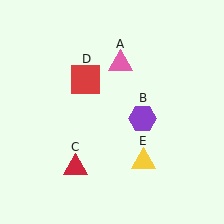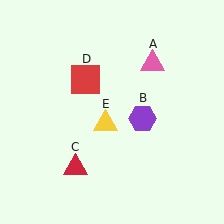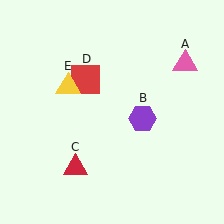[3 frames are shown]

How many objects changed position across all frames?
2 objects changed position: pink triangle (object A), yellow triangle (object E).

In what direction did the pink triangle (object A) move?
The pink triangle (object A) moved right.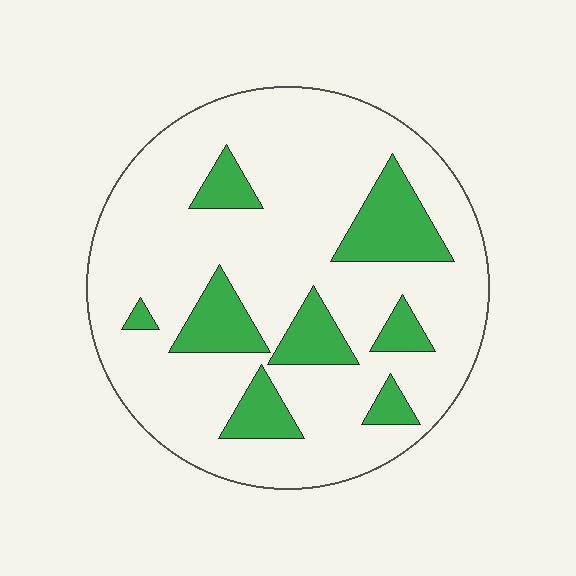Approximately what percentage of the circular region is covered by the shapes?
Approximately 20%.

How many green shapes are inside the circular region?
8.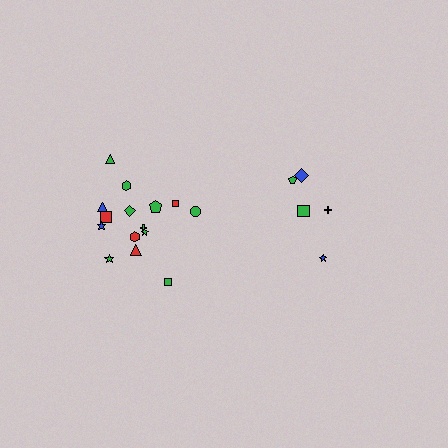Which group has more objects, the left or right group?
The left group.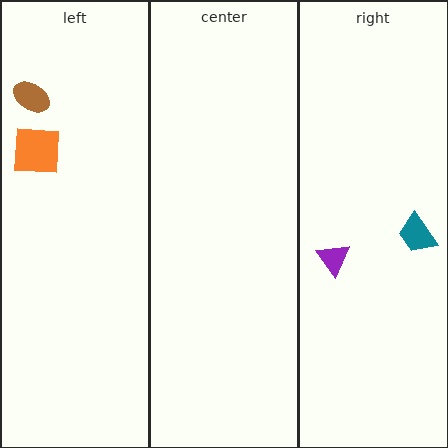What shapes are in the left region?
The brown ellipse, the orange square.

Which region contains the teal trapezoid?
The right region.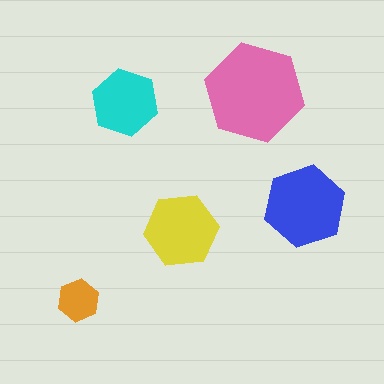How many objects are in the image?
There are 5 objects in the image.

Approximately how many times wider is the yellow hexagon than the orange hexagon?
About 1.5 times wider.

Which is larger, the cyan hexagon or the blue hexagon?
The blue one.